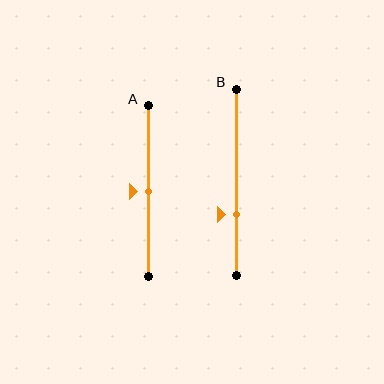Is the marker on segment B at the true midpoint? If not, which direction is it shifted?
No, the marker on segment B is shifted downward by about 17% of the segment length.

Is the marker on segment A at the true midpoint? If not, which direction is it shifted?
Yes, the marker on segment A is at the true midpoint.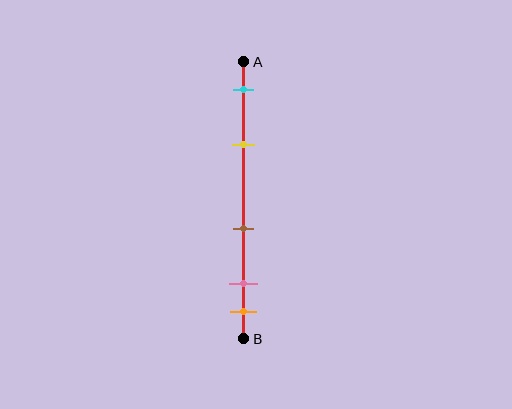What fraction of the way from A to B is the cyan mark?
The cyan mark is approximately 10% (0.1) of the way from A to B.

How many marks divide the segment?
There are 5 marks dividing the segment.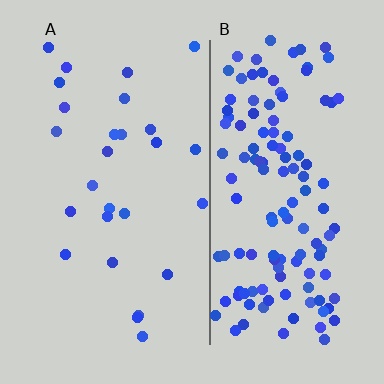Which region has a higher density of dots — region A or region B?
B (the right).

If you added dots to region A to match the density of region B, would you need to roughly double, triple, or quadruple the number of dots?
Approximately quadruple.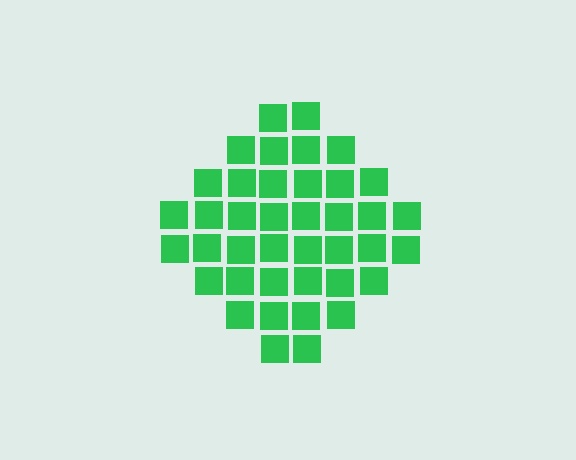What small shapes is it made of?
It is made of small squares.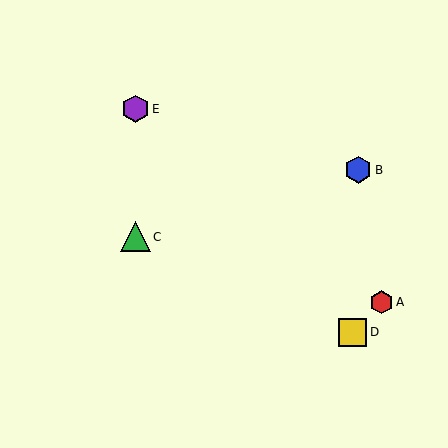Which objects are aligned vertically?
Objects C, E are aligned vertically.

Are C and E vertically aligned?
Yes, both are at x≈135.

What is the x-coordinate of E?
Object E is at x≈135.